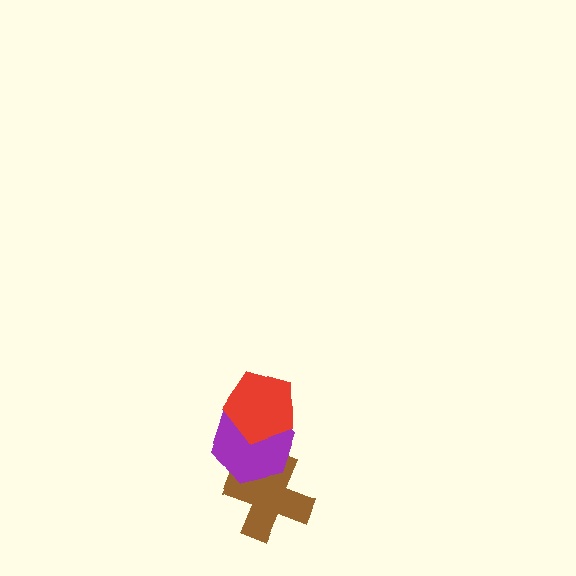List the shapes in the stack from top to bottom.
From top to bottom: the red pentagon, the purple hexagon, the brown cross.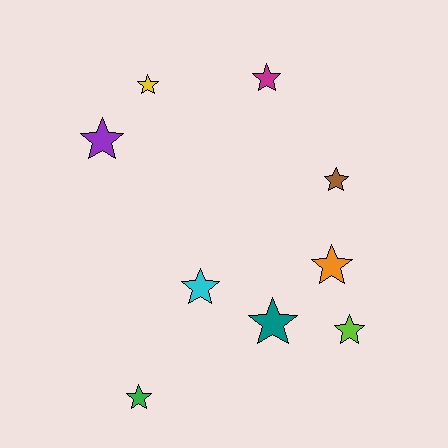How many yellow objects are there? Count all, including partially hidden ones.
There is 1 yellow object.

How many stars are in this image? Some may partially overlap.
There are 9 stars.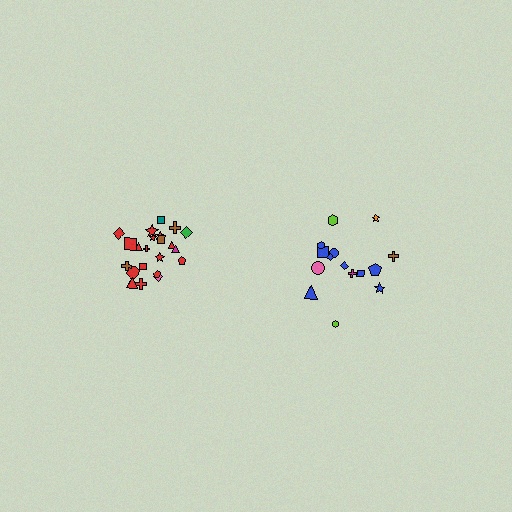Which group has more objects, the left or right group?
The left group.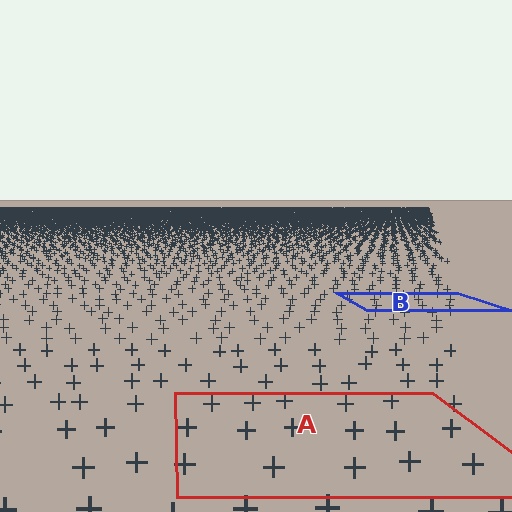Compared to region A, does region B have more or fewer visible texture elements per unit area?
Region B has more texture elements per unit area — they are packed more densely because it is farther away.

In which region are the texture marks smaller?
The texture marks are smaller in region B, because it is farther away.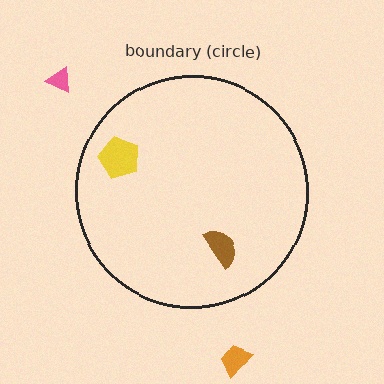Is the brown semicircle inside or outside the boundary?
Inside.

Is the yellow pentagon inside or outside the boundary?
Inside.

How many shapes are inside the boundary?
2 inside, 2 outside.